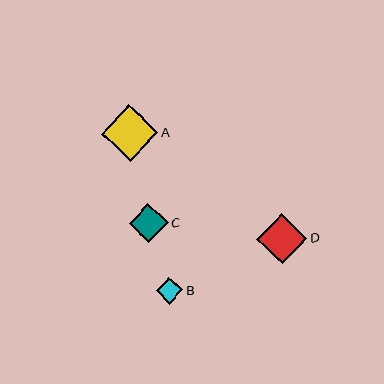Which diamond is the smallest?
Diamond B is the smallest with a size of approximately 26 pixels.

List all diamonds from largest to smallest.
From largest to smallest: A, D, C, B.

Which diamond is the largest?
Diamond A is the largest with a size of approximately 56 pixels.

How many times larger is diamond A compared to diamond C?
Diamond A is approximately 1.4 times the size of diamond C.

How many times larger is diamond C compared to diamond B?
Diamond C is approximately 1.5 times the size of diamond B.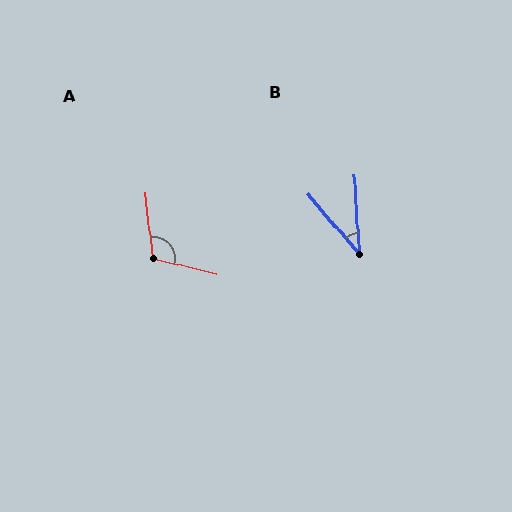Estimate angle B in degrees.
Approximately 37 degrees.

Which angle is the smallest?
B, at approximately 37 degrees.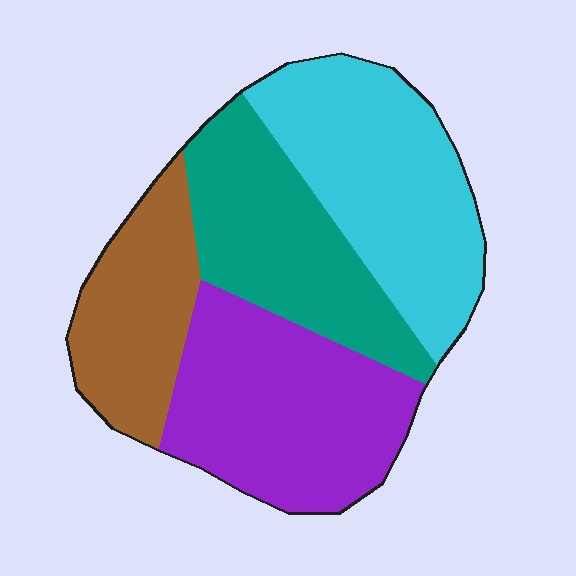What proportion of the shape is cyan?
Cyan covers around 30% of the shape.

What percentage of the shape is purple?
Purple covers about 30% of the shape.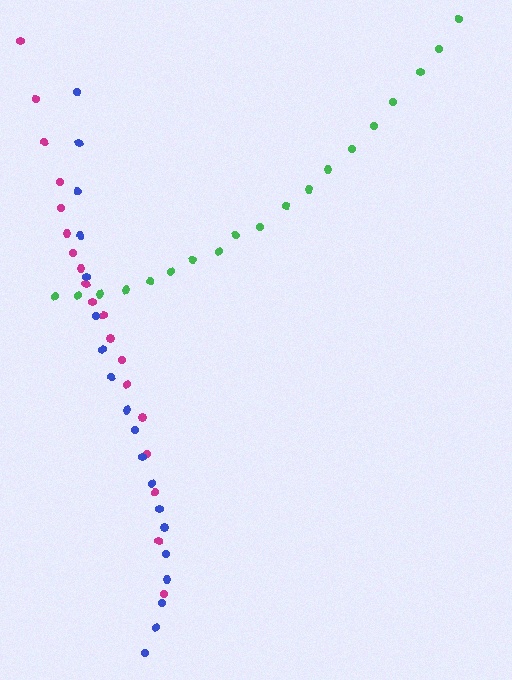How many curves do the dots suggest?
There are 3 distinct paths.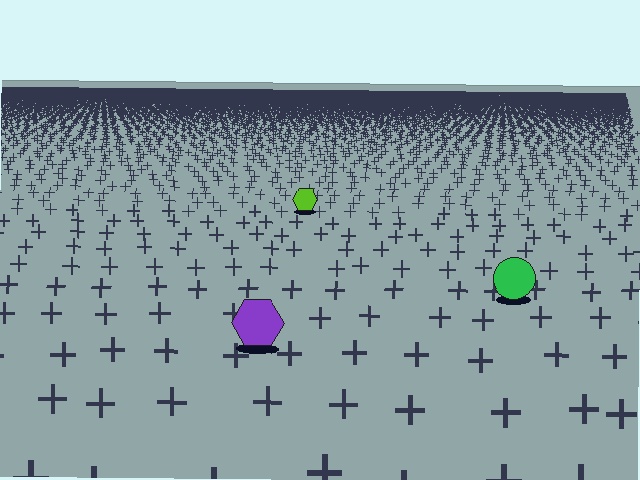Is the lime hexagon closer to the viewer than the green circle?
No. The green circle is closer — you can tell from the texture gradient: the ground texture is coarser near it.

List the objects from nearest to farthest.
From nearest to farthest: the purple hexagon, the green circle, the lime hexagon.